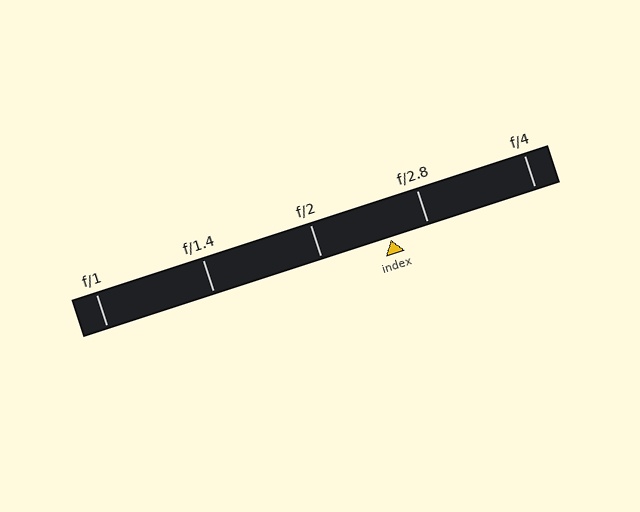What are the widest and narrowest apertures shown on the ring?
The widest aperture shown is f/1 and the narrowest is f/4.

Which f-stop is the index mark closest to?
The index mark is closest to f/2.8.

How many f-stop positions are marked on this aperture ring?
There are 5 f-stop positions marked.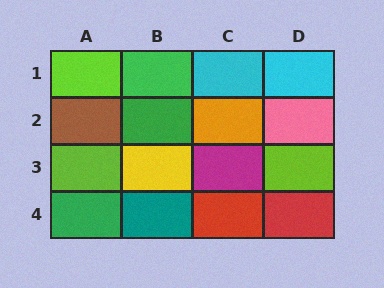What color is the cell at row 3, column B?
Yellow.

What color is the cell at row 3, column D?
Lime.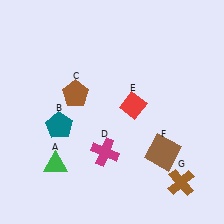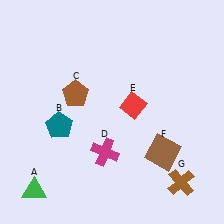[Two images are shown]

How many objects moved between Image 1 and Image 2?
1 object moved between the two images.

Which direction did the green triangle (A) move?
The green triangle (A) moved down.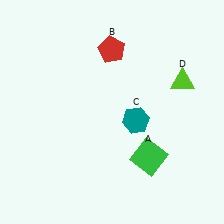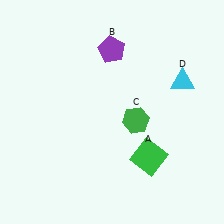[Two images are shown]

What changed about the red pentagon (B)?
In Image 1, B is red. In Image 2, it changed to purple.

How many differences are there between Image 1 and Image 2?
There are 3 differences between the two images.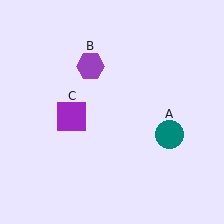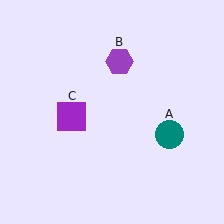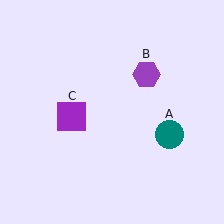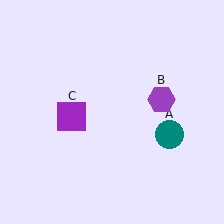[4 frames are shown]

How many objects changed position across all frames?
1 object changed position: purple hexagon (object B).